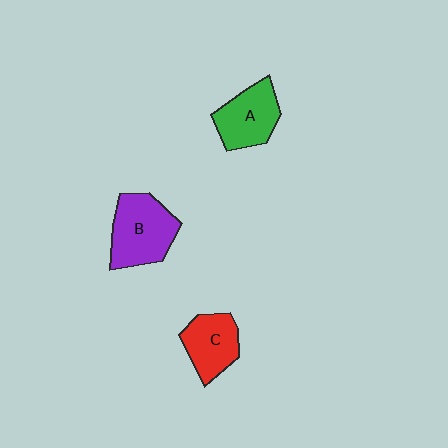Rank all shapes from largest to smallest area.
From largest to smallest: B (purple), A (green), C (red).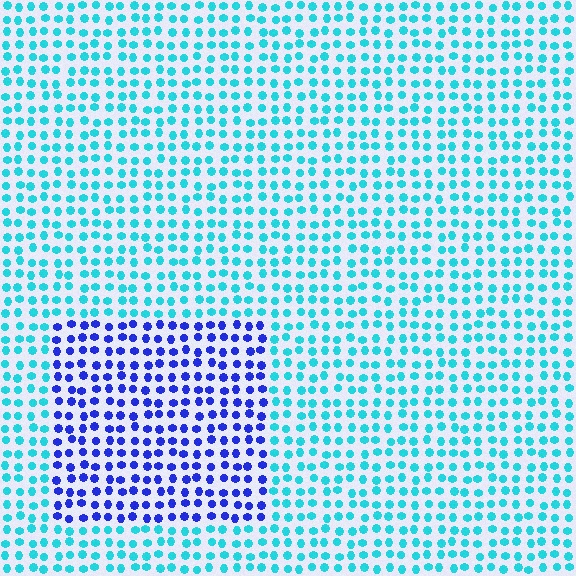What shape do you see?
I see a rectangle.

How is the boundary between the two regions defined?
The boundary is defined purely by a slight shift in hue (about 54 degrees). Spacing, size, and orientation are identical on both sides.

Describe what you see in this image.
The image is filled with small cyan elements in a uniform arrangement. A rectangle-shaped region is visible where the elements are tinted to a slightly different hue, forming a subtle color boundary.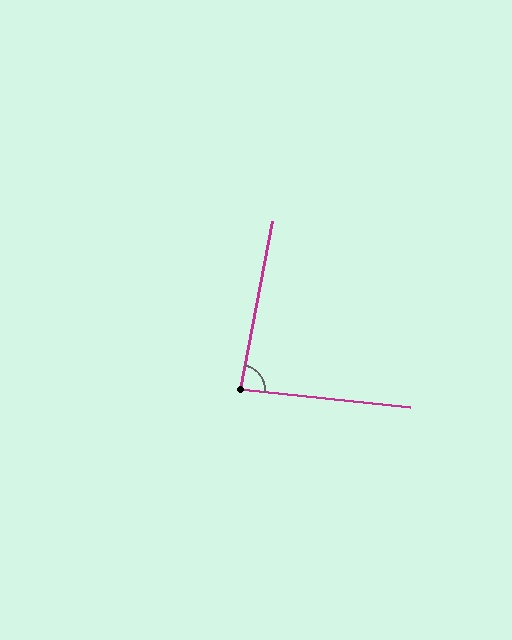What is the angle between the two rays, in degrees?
Approximately 85 degrees.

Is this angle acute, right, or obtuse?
It is acute.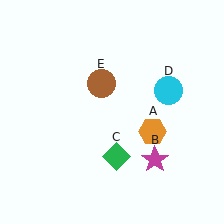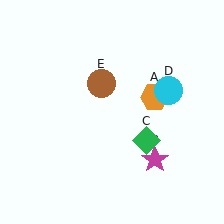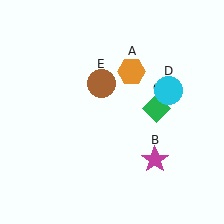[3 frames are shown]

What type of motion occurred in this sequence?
The orange hexagon (object A), green diamond (object C) rotated counterclockwise around the center of the scene.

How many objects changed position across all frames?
2 objects changed position: orange hexagon (object A), green diamond (object C).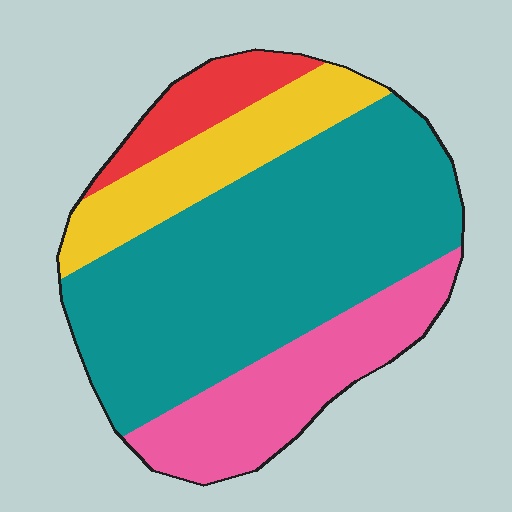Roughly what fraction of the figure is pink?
Pink covers roughly 20% of the figure.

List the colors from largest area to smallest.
From largest to smallest: teal, pink, yellow, red.